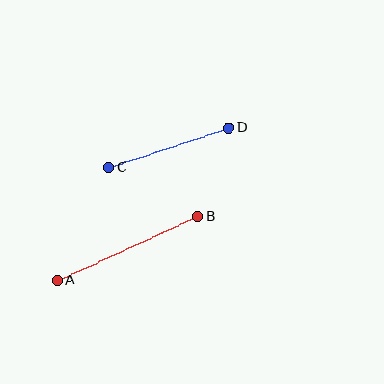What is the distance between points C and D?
The distance is approximately 126 pixels.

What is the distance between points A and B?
The distance is approximately 154 pixels.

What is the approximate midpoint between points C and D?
The midpoint is at approximately (169, 148) pixels.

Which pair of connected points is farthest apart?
Points A and B are farthest apart.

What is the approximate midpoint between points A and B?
The midpoint is at approximately (128, 249) pixels.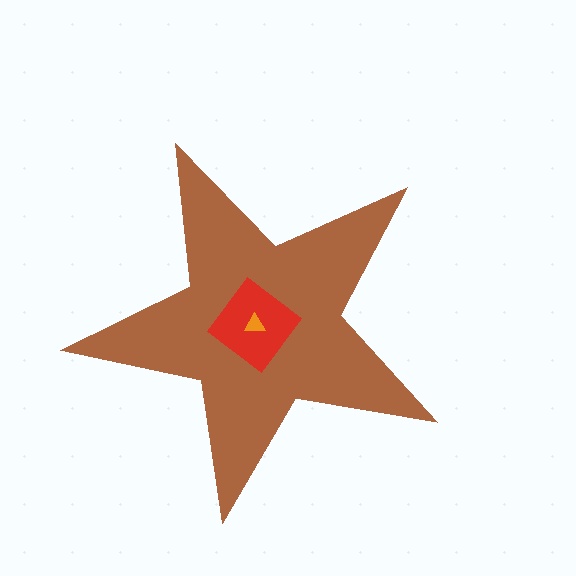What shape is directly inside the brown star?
The red diamond.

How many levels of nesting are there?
3.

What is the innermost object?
The orange triangle.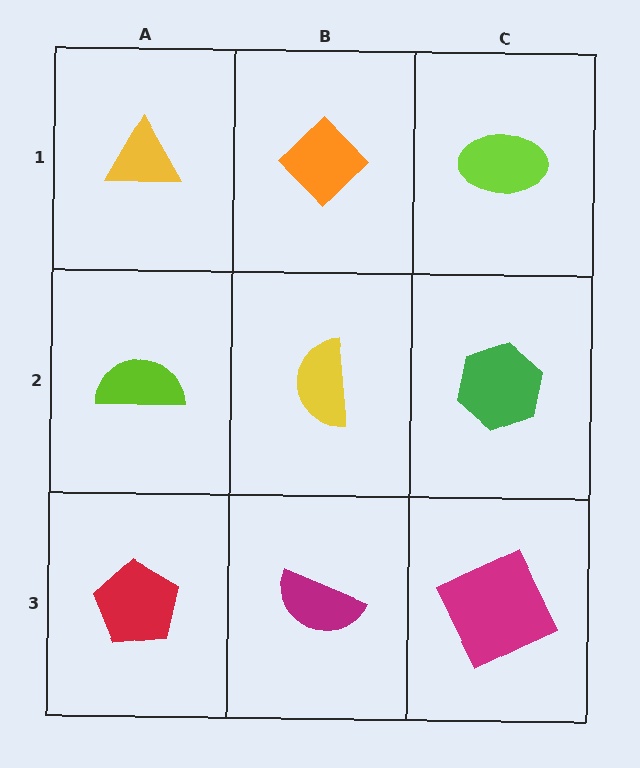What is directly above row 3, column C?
A green hexagon.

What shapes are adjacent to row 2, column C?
A lime ellipse (row 1, column C), a magenta square (row 3, column C), a yellow semicircle (row 2, column B).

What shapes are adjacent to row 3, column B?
A yellow semicircle (row 2, column B), a red pentagon (row 3, column A), a magenta square (row 3, column C).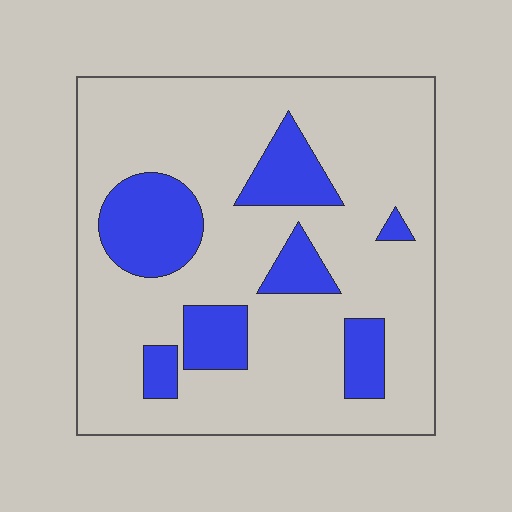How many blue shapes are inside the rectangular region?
7.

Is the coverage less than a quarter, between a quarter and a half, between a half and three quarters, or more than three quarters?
Less than a quarter.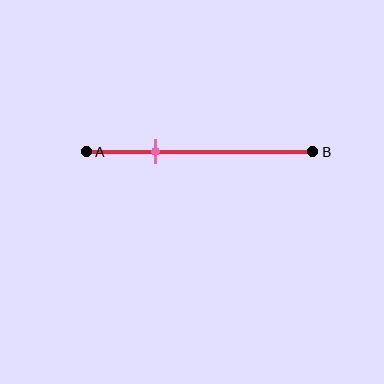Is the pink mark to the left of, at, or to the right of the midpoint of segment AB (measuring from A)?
The pink mark is to the left of the midpoint of segment AB.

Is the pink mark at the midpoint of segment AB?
No, the mark is at about 30% from A, not at the 50% midpoint.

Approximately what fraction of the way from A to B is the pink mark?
The pink mark is approximately 30% of the way from A to B.